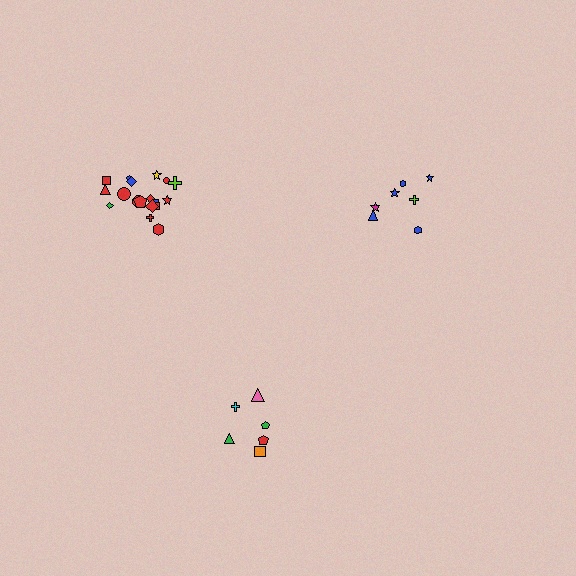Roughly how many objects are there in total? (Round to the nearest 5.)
Roughly 30 objects in total.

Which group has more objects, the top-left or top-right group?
The top-left group.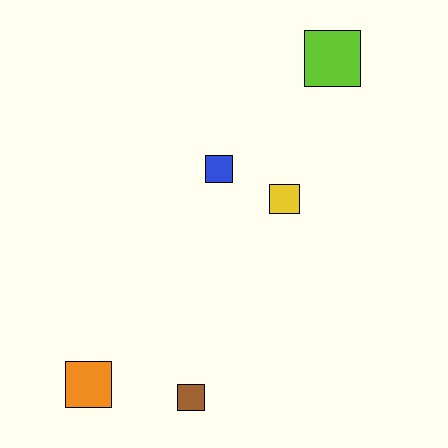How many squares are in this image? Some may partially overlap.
There are 5 squares.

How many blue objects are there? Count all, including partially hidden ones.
There is 1 blue object.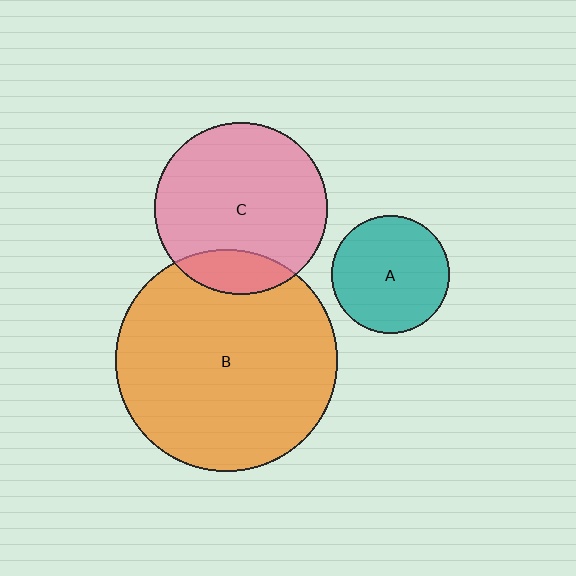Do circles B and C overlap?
Yes.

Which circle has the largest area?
Circle B (orange).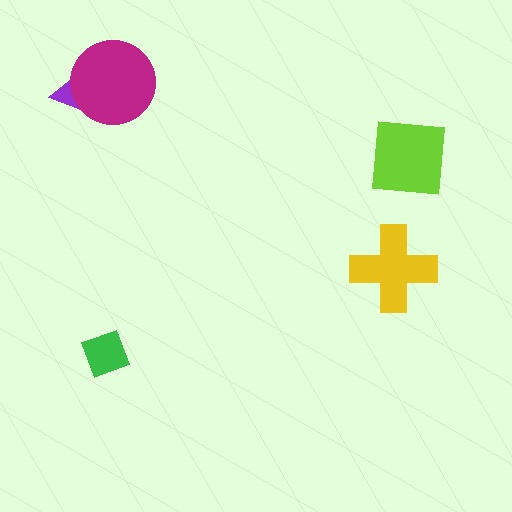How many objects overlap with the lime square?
0 objects overlap with the lime square.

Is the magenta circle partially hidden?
No, no other shape covers it.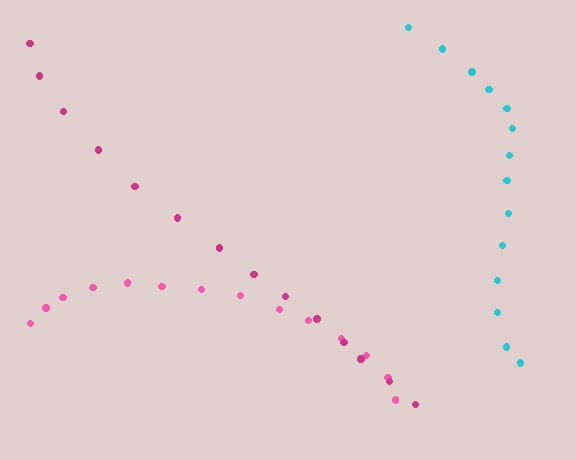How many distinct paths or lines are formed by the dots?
There are 3 distinct paths.